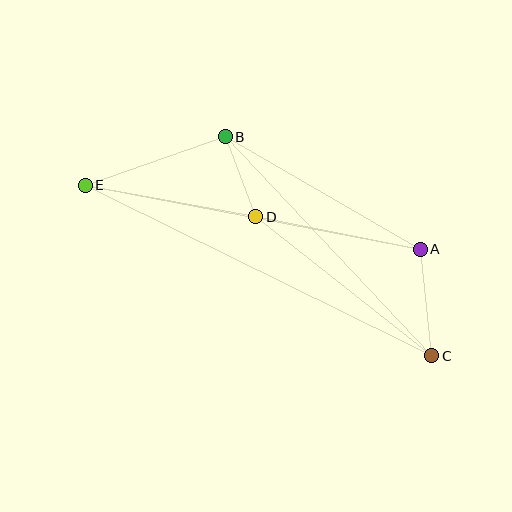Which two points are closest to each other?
Points B and D are closest to each other.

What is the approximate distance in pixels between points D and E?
The distance between D and E is approximately 173 pixels.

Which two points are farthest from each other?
Points C and E are farthest from each other.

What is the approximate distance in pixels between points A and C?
The distance between A and C is approximately 107 pixels.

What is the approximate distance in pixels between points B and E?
The distance between B and E is approximately 148 pixels.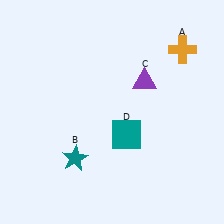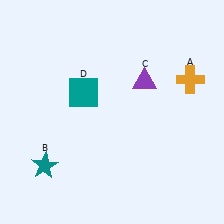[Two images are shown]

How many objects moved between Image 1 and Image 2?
3 objects moved between the two images.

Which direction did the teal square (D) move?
The teal square (D) moved left.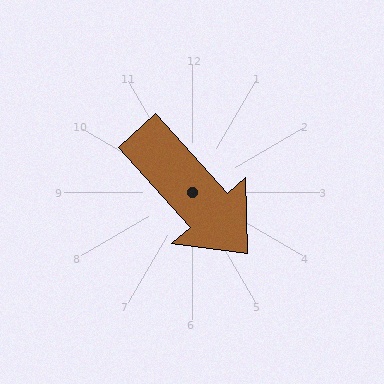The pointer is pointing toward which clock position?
Roughly 5 o'clock.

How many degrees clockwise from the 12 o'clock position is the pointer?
Approximately 138 degrees.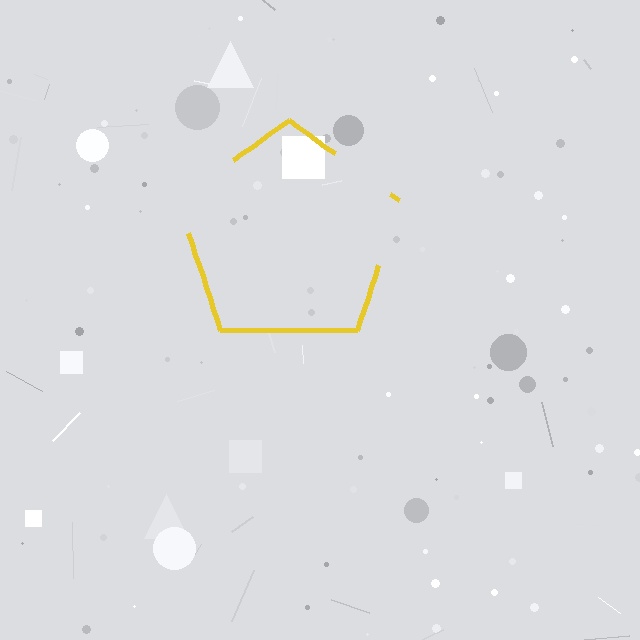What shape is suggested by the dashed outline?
The dashed outline suggests a pentagon.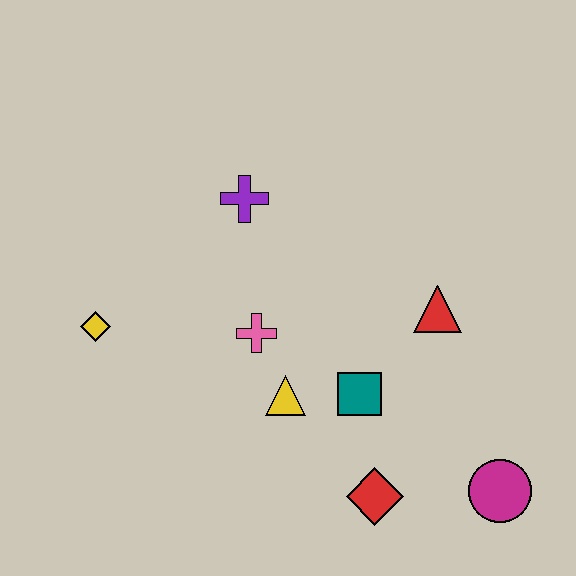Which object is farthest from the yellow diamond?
The magenta circle is farthest from the yellow diamond.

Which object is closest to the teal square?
The yellow triangle is closest to the teal square.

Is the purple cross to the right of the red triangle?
No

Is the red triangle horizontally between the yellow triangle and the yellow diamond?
No